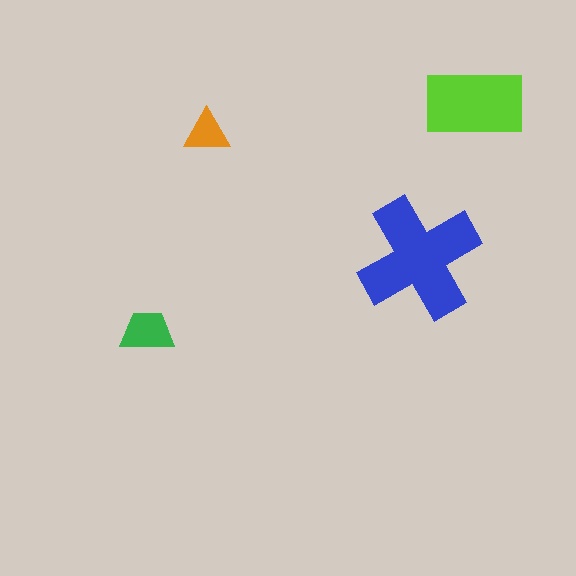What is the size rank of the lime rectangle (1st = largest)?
2nd.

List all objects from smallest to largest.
The orange triangle, the green trapezoid, the lime rectangle, the blue cross.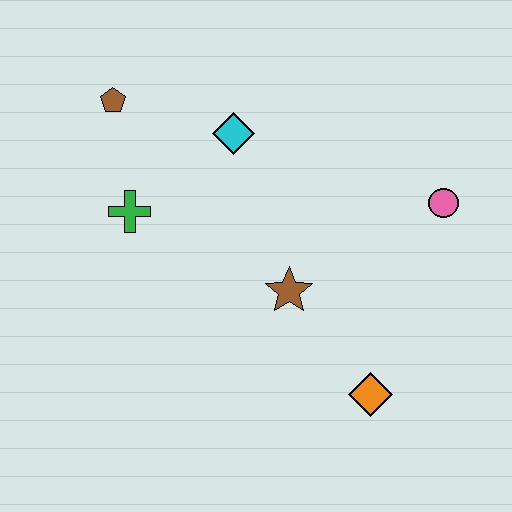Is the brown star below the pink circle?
Yes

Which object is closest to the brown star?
The orange diamond is closest to the brown star.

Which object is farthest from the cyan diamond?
The orange diamond is farthest from the cyan diamond.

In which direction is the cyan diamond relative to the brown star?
The cyan diamond is above the brown star.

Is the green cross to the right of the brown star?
No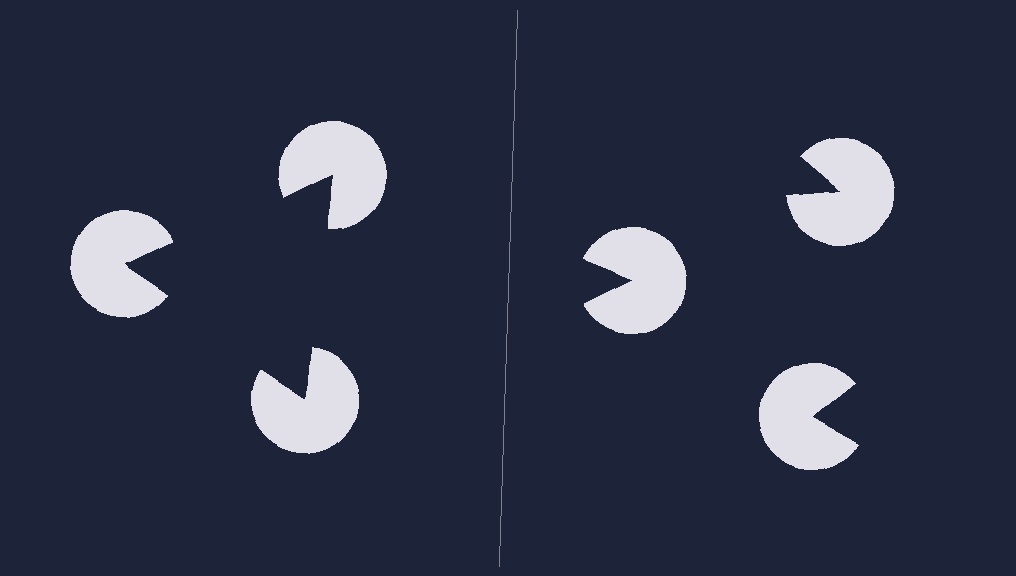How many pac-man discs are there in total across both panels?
6 — 3 on each side.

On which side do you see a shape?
An illusory triangle appears on the left side. On the right side the wedge cuts are rotated, so no coherent shape forms.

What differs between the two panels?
The pac-man discs are positioned identically on both sides; only the wedge orientations differ. On the left they align to a triangle; on the right they are misaligned.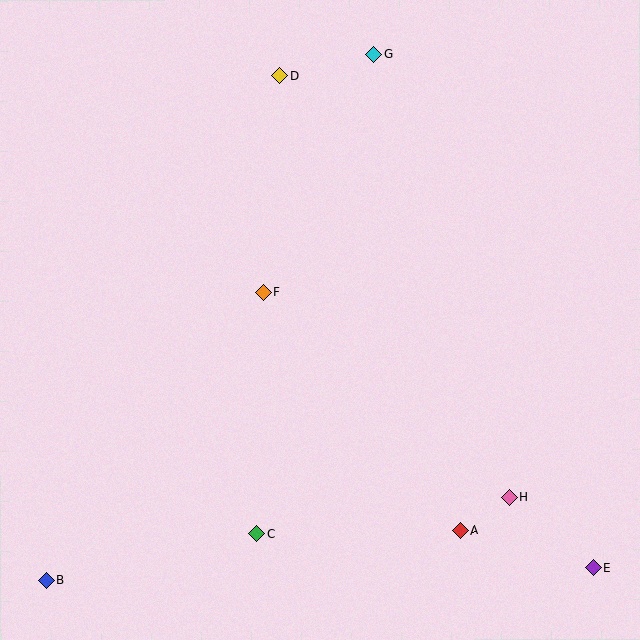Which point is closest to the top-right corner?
Point G is closest to the top-right corner.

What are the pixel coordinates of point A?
Point A is at (460, 530).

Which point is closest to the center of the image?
Point F at (263, 293) is closest to the center.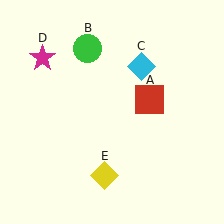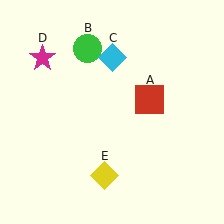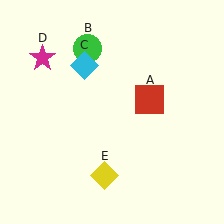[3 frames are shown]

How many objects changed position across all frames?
1 object changed position: cyan diamond (object C).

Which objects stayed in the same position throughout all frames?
Red square (object A) and green circle (object B) and magenta star (object D) and yellow diamond (object E) remained stationary.